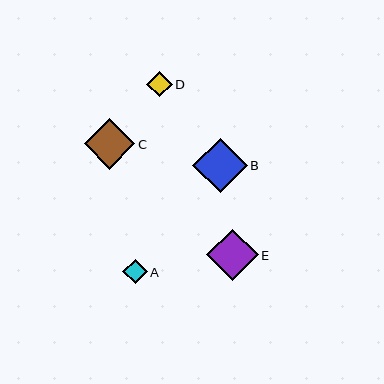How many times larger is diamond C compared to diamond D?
Diamond C is approximately 2.0 times the size of diamond D.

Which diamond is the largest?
Diamond B is the largest with a size of approximately 54 pixels.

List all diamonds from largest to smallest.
From largest to smallest: B, E, C, D, A.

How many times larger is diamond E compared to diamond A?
Diamond E is approximately 2.1 times the size of diamond A.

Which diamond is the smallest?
Diamond A is the smallest with a size of approximately 25 pixels.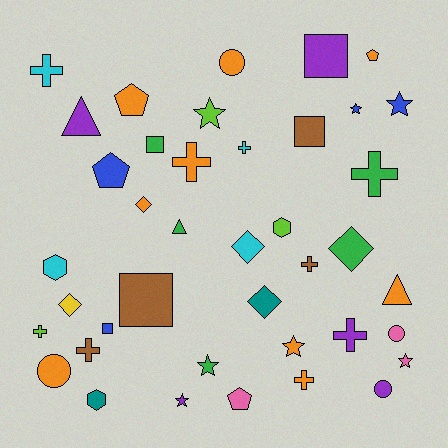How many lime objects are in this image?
There are 3 lime objects.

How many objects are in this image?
There are 40 objects.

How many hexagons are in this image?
There are 3 hexagons.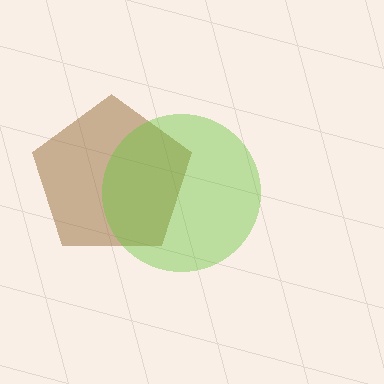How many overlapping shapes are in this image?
There are 2 overlapping shapes in the image.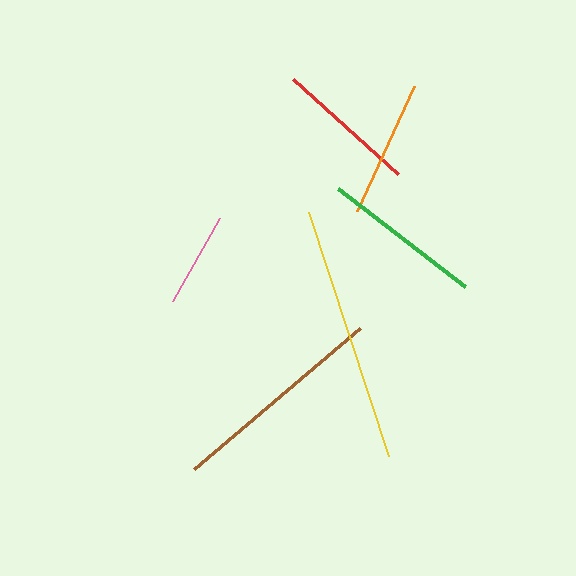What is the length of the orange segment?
The orange segment is approximately 138 pixels long.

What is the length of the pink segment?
The pink segment is approximately 95 pixels long.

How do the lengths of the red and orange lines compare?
The red and orange lines are approximately the same length.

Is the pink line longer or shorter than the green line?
The green line is longer than the pink line.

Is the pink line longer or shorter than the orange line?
The orange line is longer than the pink line.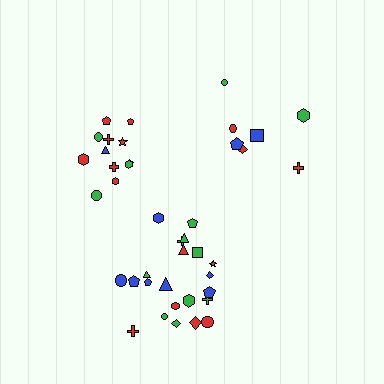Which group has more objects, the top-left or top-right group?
The top-left group.